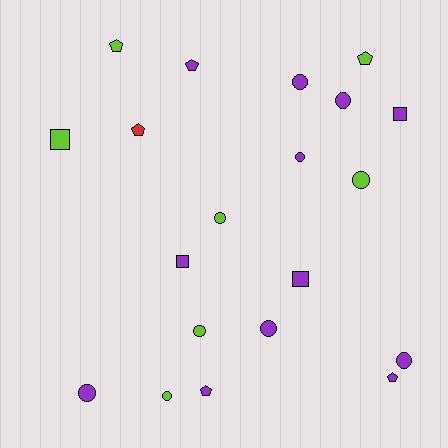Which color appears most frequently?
Purple, with 12 objects.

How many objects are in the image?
There are 20 objects.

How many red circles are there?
There are no red circles.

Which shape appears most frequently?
Circle, with 10 objects.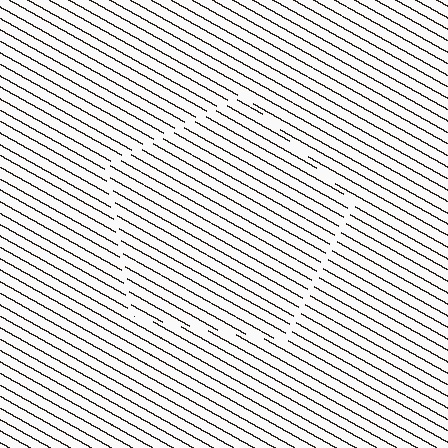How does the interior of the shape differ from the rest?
The interior of the shape contains the same grating, shifted by half a period — the contour is defined by the phase discontinuity where line-ends from the inner and outer gratings abut.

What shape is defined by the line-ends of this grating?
An illusory pentagon. The interior of the shape contains the same grating, shifted by half a period — the contour is defined by the phase discontinuity where line-ends from the inner and outer gratings abut.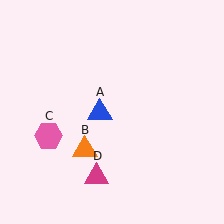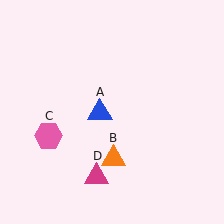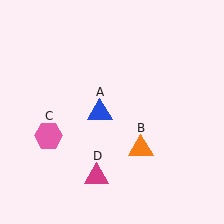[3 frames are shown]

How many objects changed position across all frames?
1 object changed position: orange triangle (object B).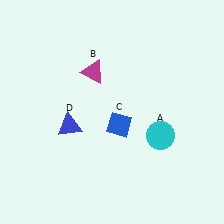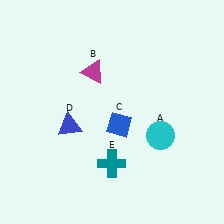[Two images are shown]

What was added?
A teal cross (E) was added in Image 2.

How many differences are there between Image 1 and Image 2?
There is 1 difference between the two images.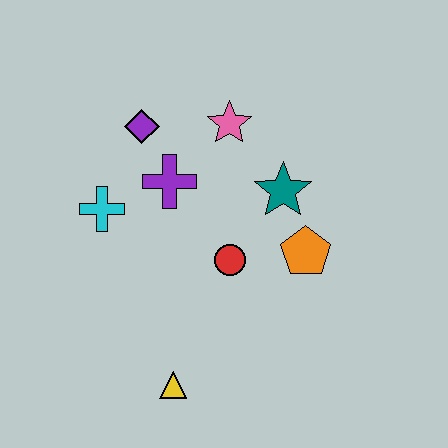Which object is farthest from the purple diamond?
The yellow triangle is farthest from the purple diamond.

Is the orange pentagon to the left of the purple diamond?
No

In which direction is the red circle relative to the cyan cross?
The red circle is to the right of the cyan cross.